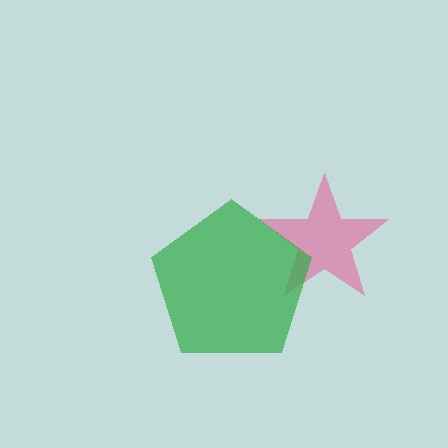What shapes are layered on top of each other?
The layered shapes are: a pink star, a green pentagon.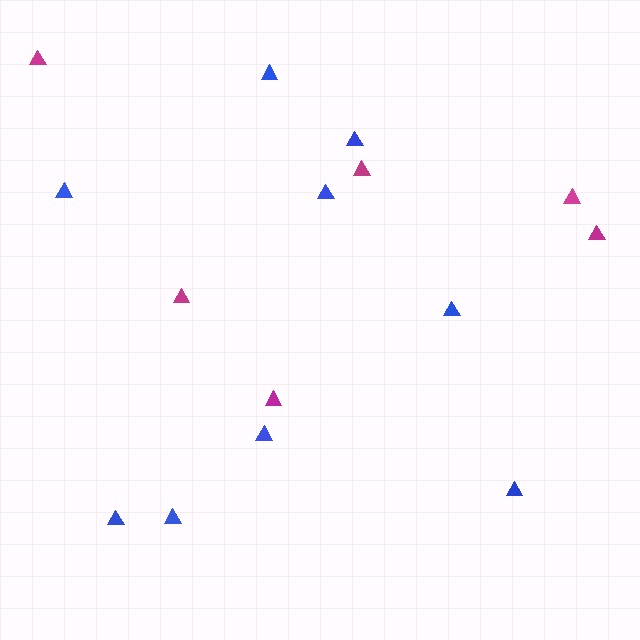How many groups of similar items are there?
There are 2 groups: one group of magenta triangles (6) and one group of blue triangles (9).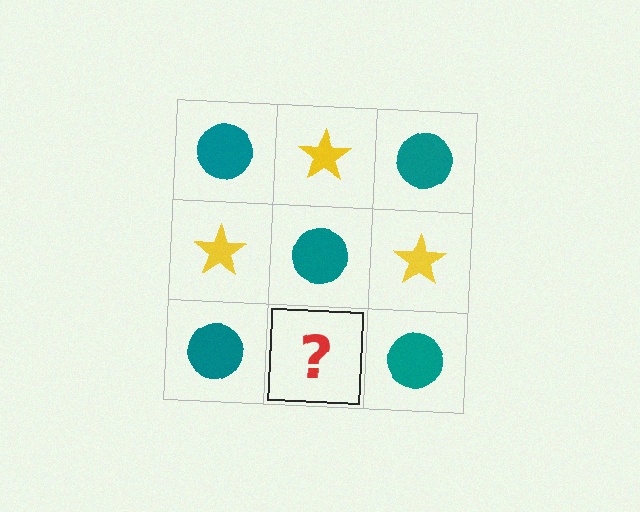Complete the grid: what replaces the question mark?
The question mark should be replaced with a yellow star.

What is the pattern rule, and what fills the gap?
The rule is that it alternates teal circle and yellow star in a checkerboard pattern. The gap should be filled with a yellow star.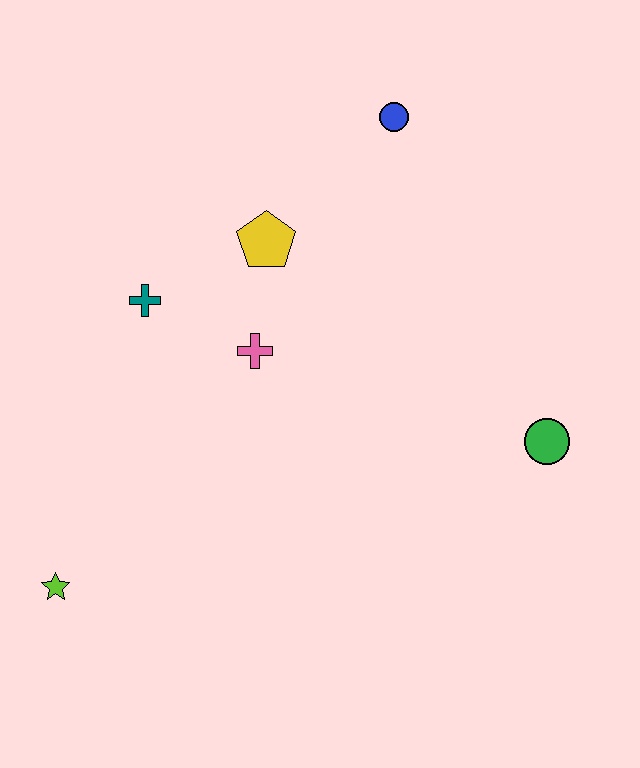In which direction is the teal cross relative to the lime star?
The teal cross is above the lime star.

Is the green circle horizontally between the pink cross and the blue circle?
No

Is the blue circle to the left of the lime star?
No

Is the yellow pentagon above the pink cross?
Yes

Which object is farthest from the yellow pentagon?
The lime star is farthest from the yellow pentagon.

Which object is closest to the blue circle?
The yellow pentagon is closest to the blue circle.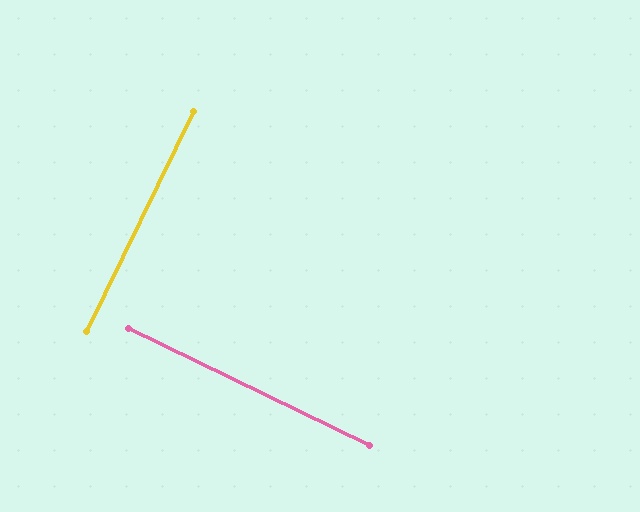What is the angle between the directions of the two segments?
Approximately 90 degrees.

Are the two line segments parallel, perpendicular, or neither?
Perpendicular — they meet at approximately 90°.